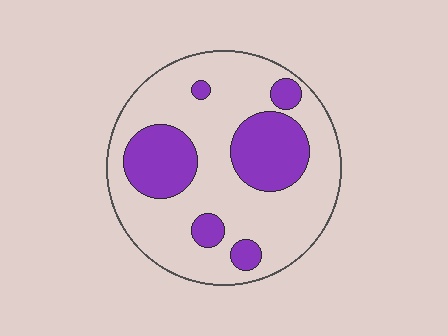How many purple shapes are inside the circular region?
6.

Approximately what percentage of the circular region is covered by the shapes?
Approximately 30%.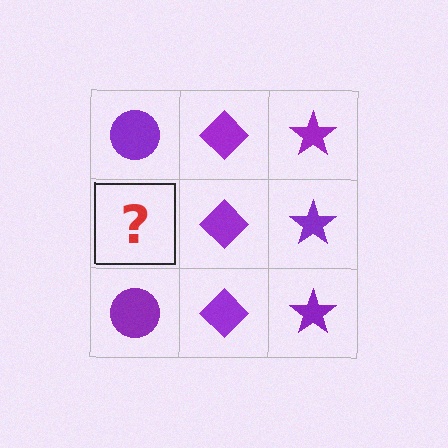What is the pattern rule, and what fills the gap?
The rule is that each column has a consistent shape. The gap should be filled with a purple circle.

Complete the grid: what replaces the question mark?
The question mark should be replaced with a purple circle.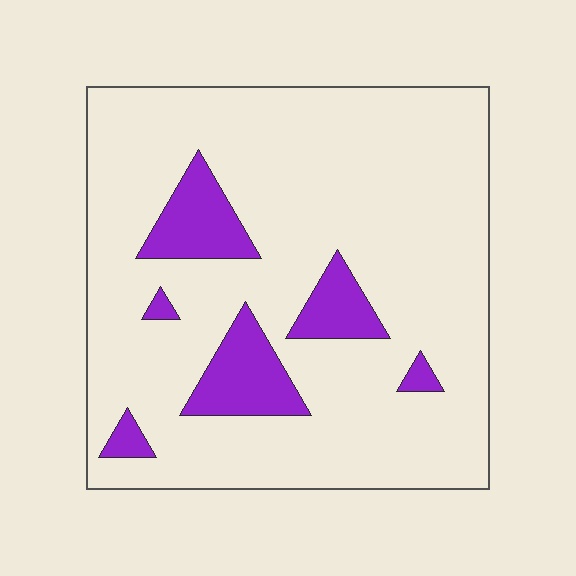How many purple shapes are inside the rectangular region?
6.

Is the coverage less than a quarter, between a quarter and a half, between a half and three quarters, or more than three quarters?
Less than a quarter.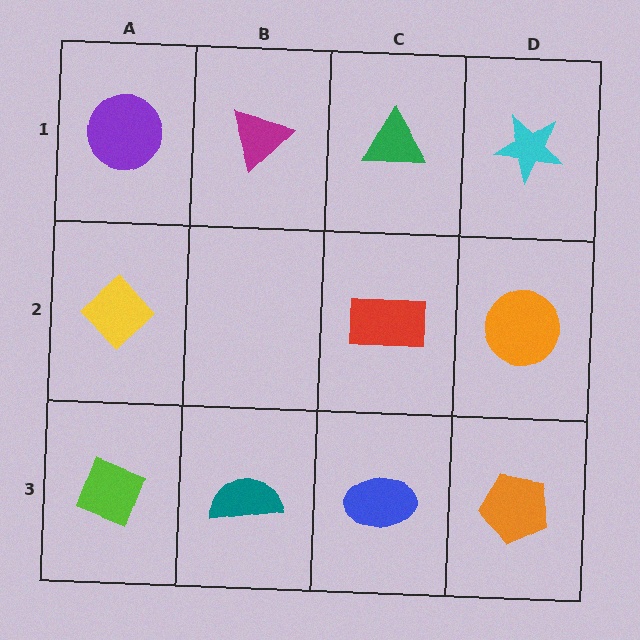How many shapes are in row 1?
4 shapes.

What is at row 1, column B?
A magenta triangle.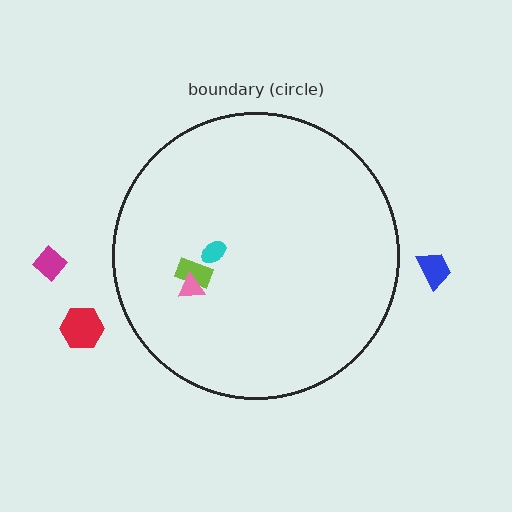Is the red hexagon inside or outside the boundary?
Outside.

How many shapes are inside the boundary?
3 inside, 3 outside.